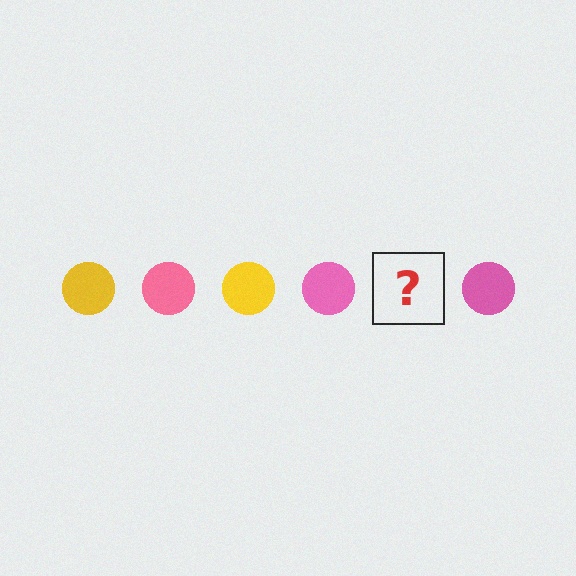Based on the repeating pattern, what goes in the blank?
The blank should be a yellow circle.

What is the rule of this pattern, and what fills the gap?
The rule is that the pattern cycles through yellow, pink circles. The gap should be filled with a yellow circle.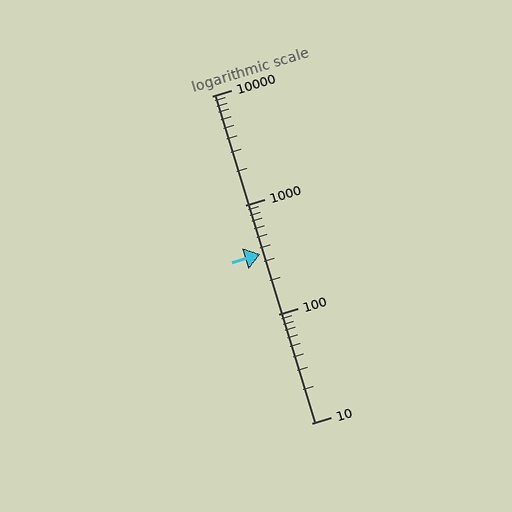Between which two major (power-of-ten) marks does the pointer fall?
The pointer is between 100 and 1000.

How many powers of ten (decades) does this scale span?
The scale spans 3 decades, from 10 to 10000.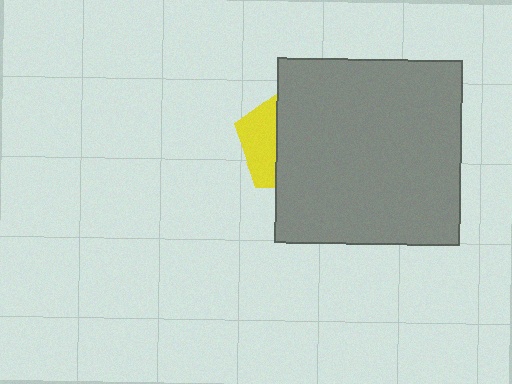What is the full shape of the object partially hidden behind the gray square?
The partially hidden object is a yellow pentagon.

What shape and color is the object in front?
The object in front is a gray square.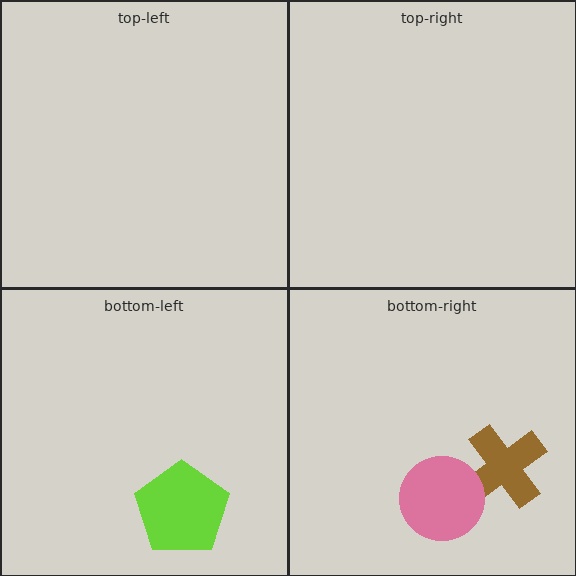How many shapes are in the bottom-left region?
1.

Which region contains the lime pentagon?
The bottom-left region.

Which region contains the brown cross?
The bottom-right region.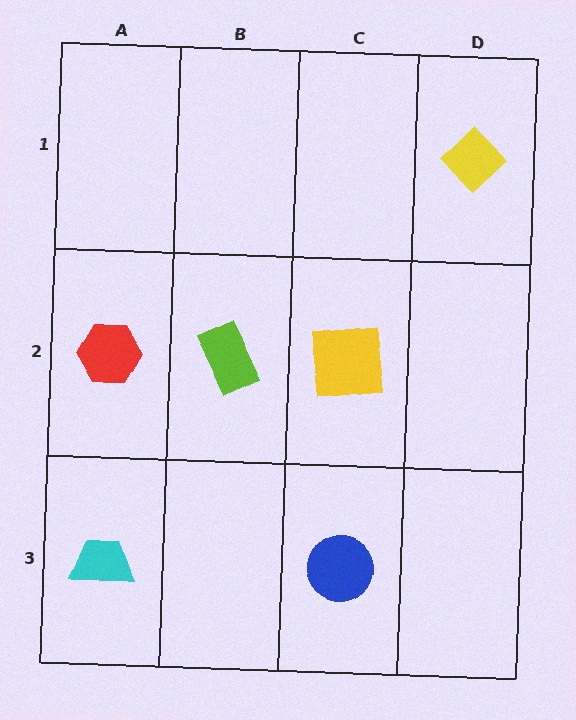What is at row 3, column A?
A cyan trapezoid.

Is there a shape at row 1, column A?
No, that cell is empty.